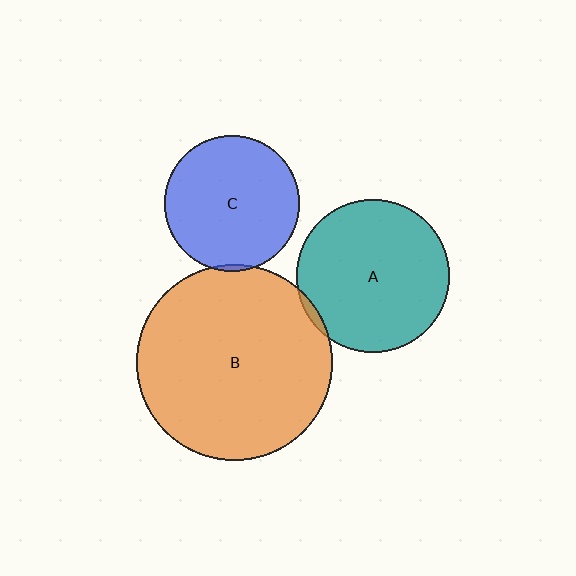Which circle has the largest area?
Circle B (orange).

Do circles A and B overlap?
Yes.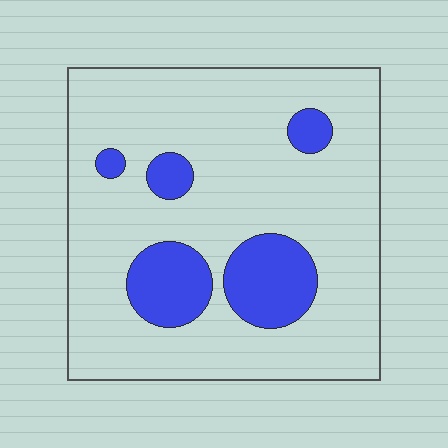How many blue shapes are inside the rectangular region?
5.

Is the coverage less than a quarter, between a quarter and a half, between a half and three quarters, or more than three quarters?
Less than a quarter.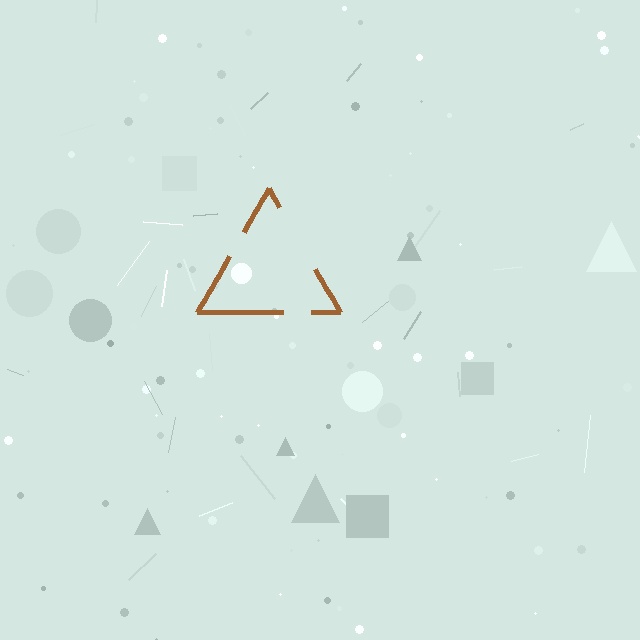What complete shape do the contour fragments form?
The contour fragments form a triangle.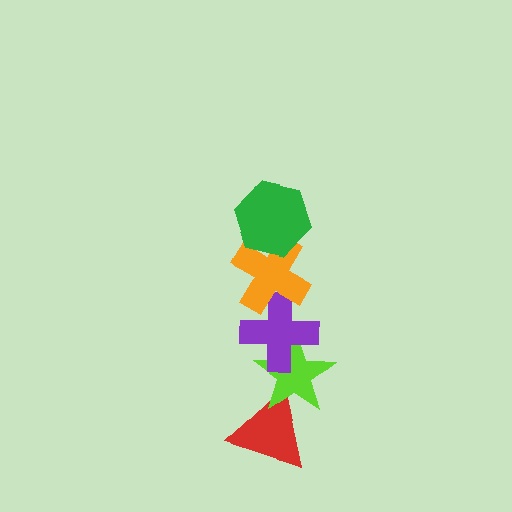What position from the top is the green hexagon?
The green hexagon is 1st from the top.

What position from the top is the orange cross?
The orange cross is 2nd from the top.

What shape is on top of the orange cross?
The green hexagon is on top of the orange cross.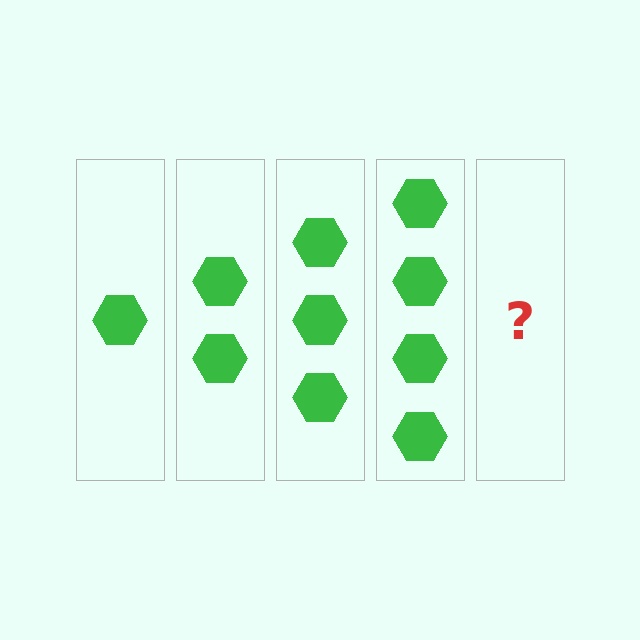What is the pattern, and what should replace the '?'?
The pattern is that each step adds one more hexagon. The '?' should be 5 hexagons.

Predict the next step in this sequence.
The next step is 5 hexagons.